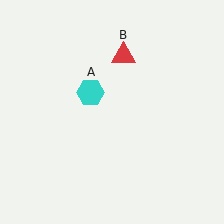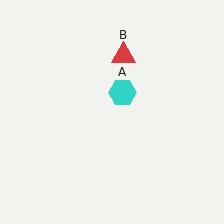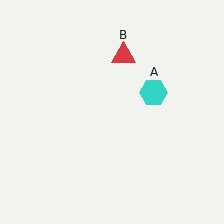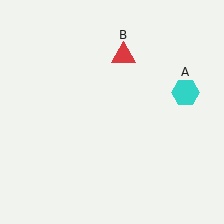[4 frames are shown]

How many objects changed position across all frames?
1 object changed position: cyan hexagon (object A).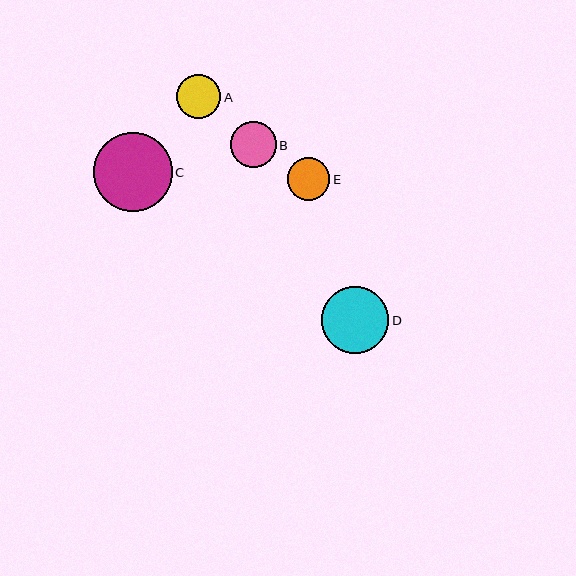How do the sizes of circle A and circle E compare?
Circle A and circle E are approximately the same size.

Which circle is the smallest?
Circle E is the smallest with a size of approximately 42 pixels.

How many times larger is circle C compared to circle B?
Circle C is approximately 1.7 times the size of circle B.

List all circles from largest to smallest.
From largest to smallest: C, D, B, A, E.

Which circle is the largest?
Circle C is the largest with a size of approximately 79 pixels.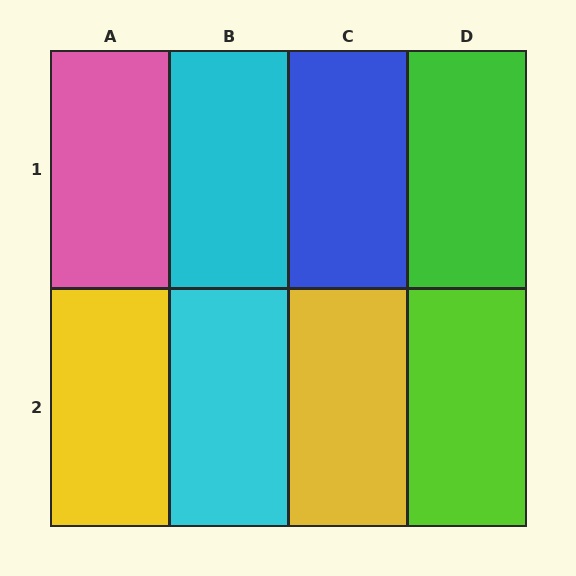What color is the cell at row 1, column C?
Blue.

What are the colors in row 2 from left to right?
Yellow, cyan, yellow, lime.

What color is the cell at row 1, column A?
Pink.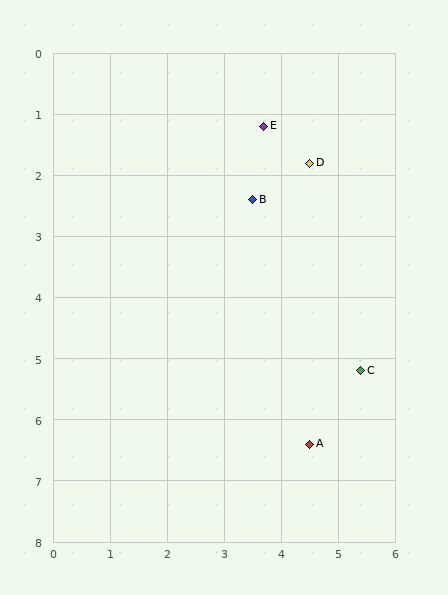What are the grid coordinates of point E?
Point E is at approximately (3.7, 1.2).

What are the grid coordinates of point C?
Point C is at approximately (5.4, 5.2).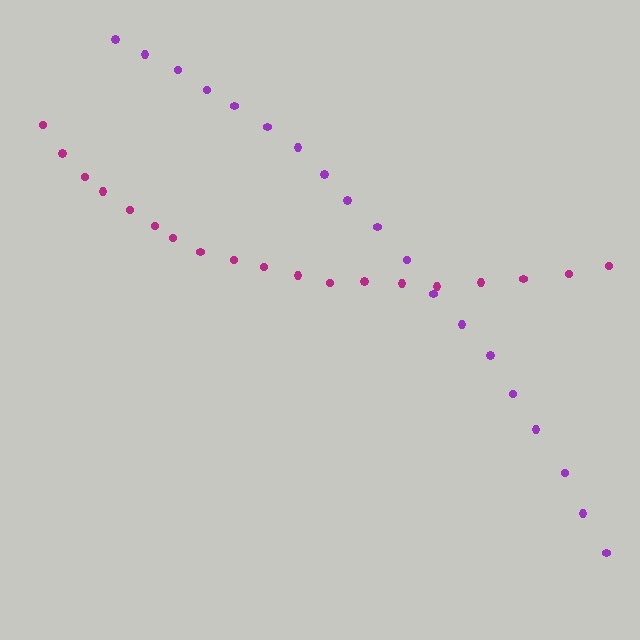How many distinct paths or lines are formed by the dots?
There are 2 distinct paths.